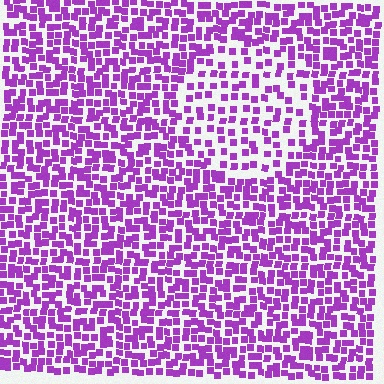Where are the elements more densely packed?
The elements are more densely packed outside the circle boundary.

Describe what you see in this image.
The image contains small purple elements arranged at two different densities. A circle-shaped region is visible where the elements are less densely packed than the surrounding area.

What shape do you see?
I see a circle.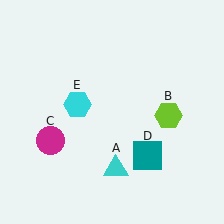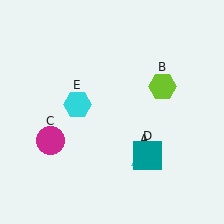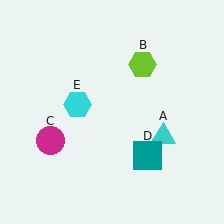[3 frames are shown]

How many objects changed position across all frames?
2 objects changed position: cyan triangle (object A), lime hexagon (object B).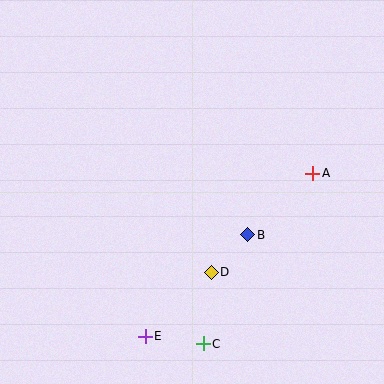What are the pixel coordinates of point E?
Point E is at (145, 336).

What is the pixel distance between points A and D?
The distance between A and D is 142 pixels.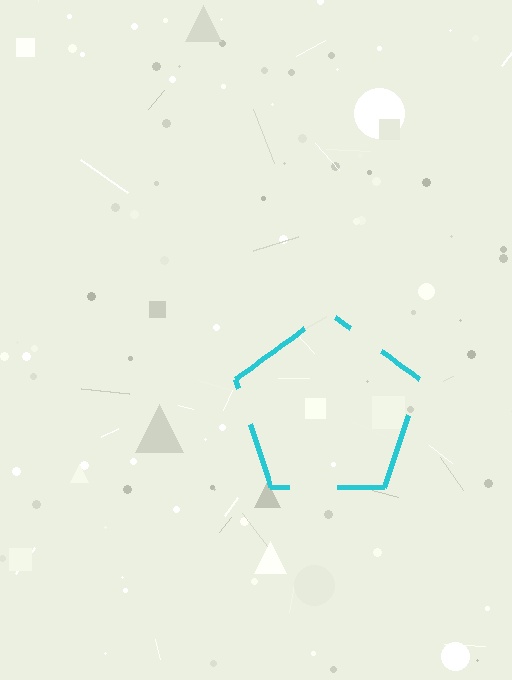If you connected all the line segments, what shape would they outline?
They would outline a pentagon.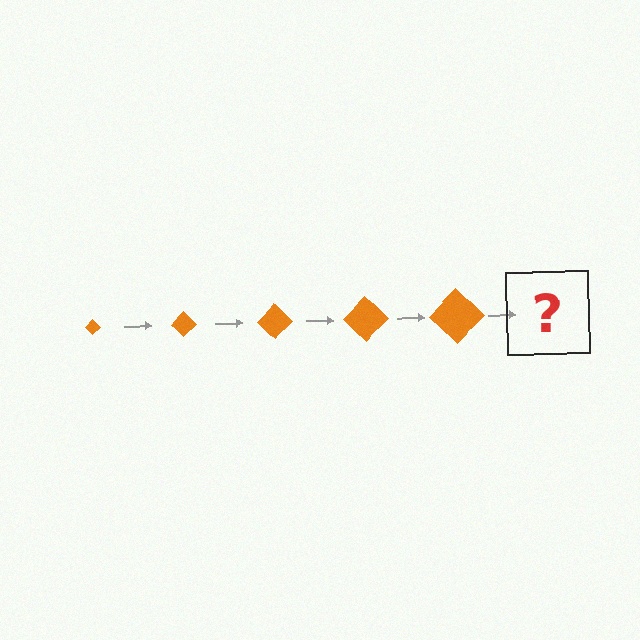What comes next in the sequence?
The next element should be an orange diamond, larger than the previous one.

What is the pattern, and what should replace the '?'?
The pattern is that the diamond gets progressively larger each step. The '?' should be an orange diamond, larger than the previous one.